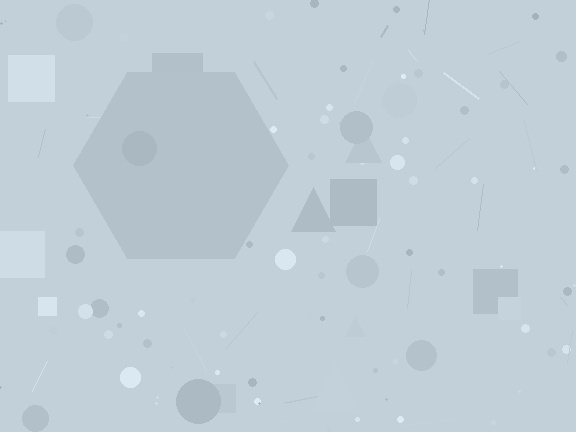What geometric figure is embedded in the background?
A hexagon is embedded in the background.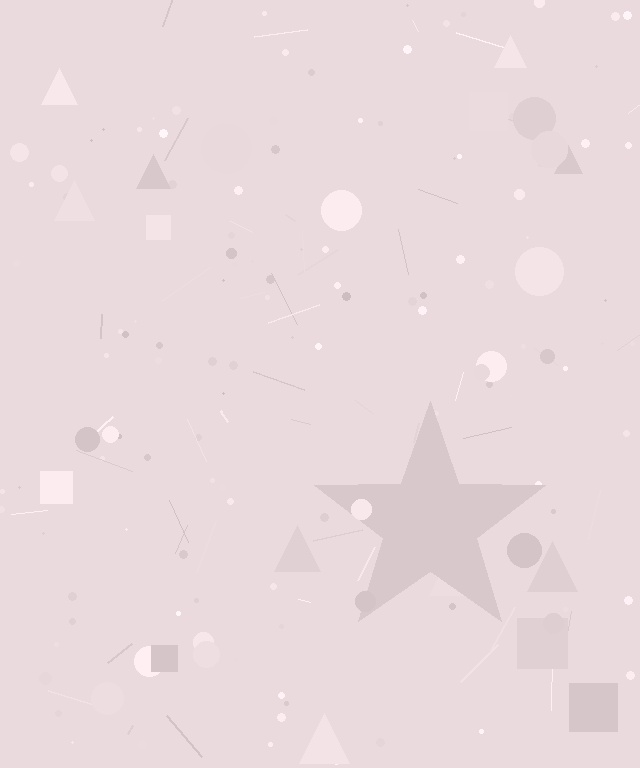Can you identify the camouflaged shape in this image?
The camouflaged shape is a star.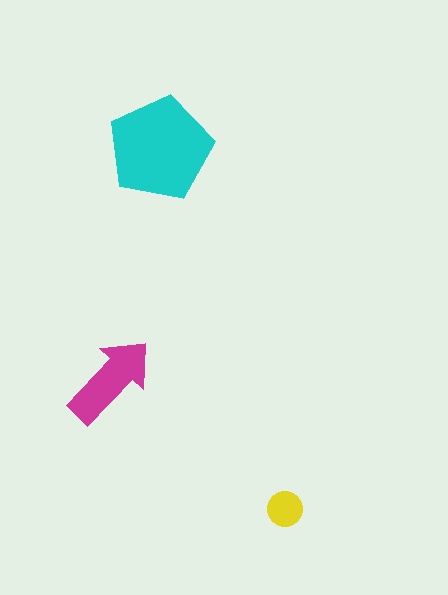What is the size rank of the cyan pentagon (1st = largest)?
1st.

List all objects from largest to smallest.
The cyan pentagon, the magenta arrow, the yellow circle.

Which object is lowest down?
The yellow circle is bottommost.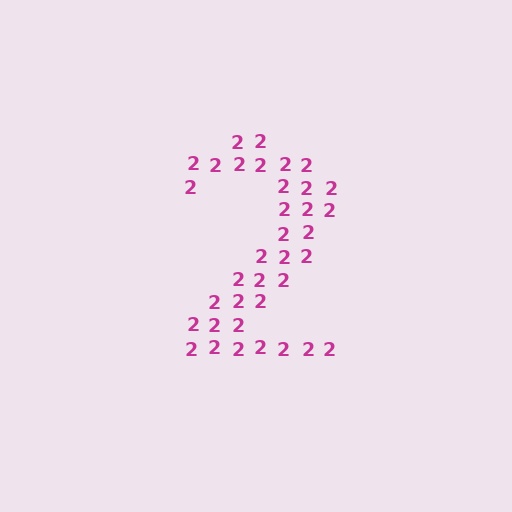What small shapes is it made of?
It is made of small digit 2's.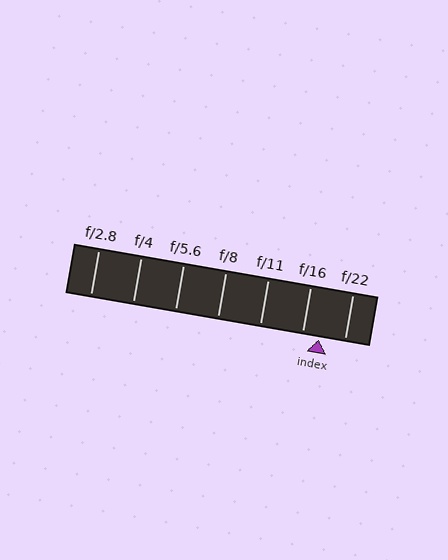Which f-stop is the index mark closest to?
The index mark is closest to f/16.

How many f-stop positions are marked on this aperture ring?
There are 7 f-stop positions marked.